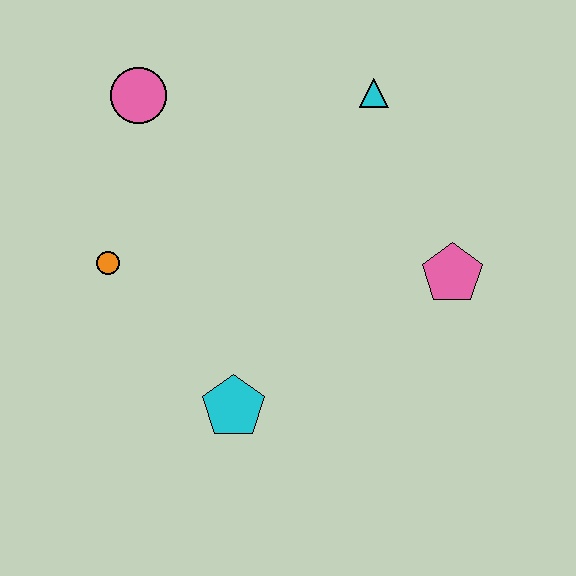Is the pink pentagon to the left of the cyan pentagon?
No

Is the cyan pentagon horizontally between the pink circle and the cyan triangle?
Yes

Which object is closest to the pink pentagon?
The cyan triangle is closest to the pink pentagon.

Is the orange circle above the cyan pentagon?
Yes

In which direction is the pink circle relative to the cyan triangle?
The pink circle is to the left of the cyan triangle.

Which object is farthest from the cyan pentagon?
The cyan triangle is farthest from the cyan pentagon.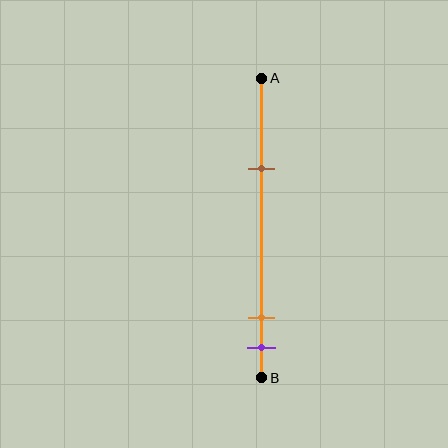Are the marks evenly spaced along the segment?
No, the marks are not evenly spaced.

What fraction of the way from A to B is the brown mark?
The brown mark is approximately 30% (0.3) of the way from A to B.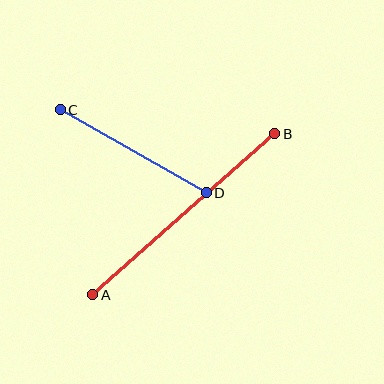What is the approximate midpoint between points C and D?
The midpoint is at approximately (133, 151) pixels.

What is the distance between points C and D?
The distance is approximately 168 pixels.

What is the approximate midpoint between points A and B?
The midpoint is at approximately (184, 214) pixels.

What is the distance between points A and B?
The distance is approximately 243 pixels.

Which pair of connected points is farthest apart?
Points A and B are farthest apart.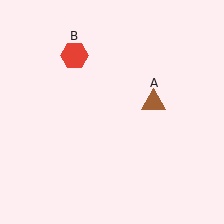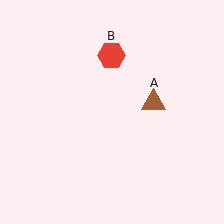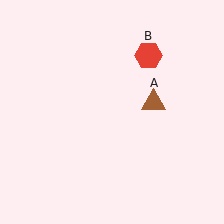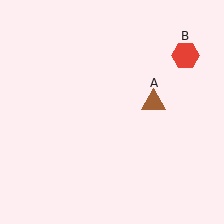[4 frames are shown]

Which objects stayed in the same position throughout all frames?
Brown triangle (object A) remained stationary.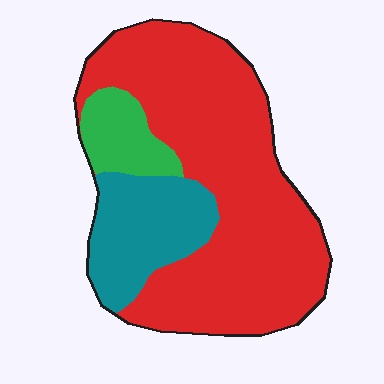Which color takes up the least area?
Green, at roughly 10%.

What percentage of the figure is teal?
Teal takes up between a sixth and a third of the figure.